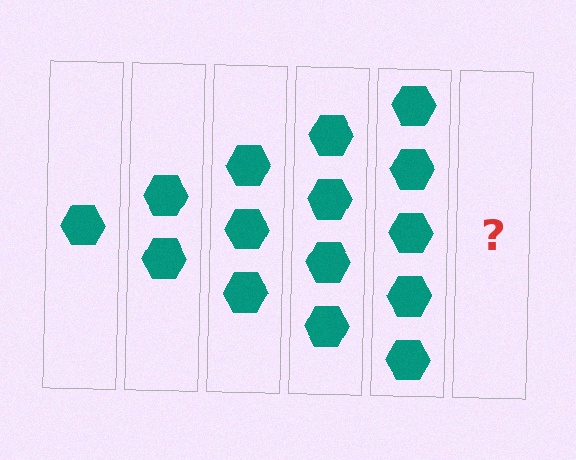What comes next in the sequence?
The next element should be 6 hexagons.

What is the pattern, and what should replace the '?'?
The pattern is that each step adds one more hexagon. The '?' should be 6 hexagons.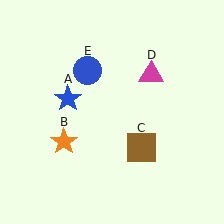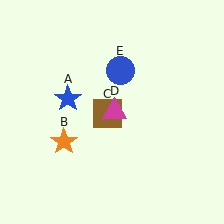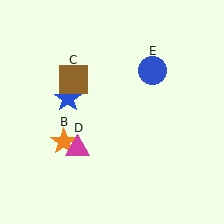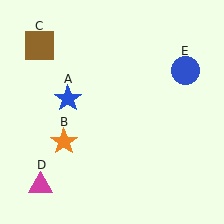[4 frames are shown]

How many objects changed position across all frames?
3 objects changed position: brown square (object C), magenta triangle (object D), blue circle (object E).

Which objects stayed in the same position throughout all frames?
Blue star (object A) and orange star (object B) remained stationary.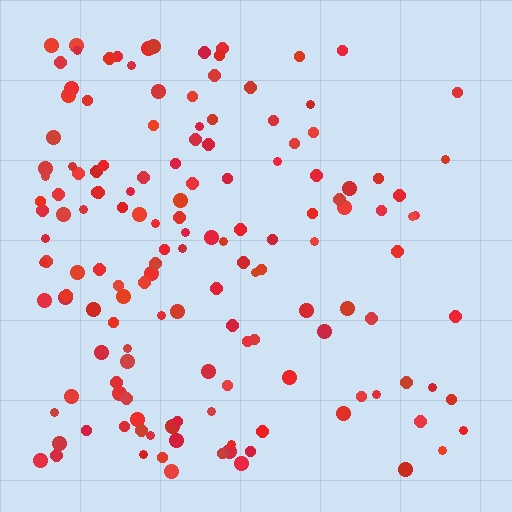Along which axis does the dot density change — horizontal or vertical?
Horizontal.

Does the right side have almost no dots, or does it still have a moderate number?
Still a moderate number, just noticeably fewer than the left.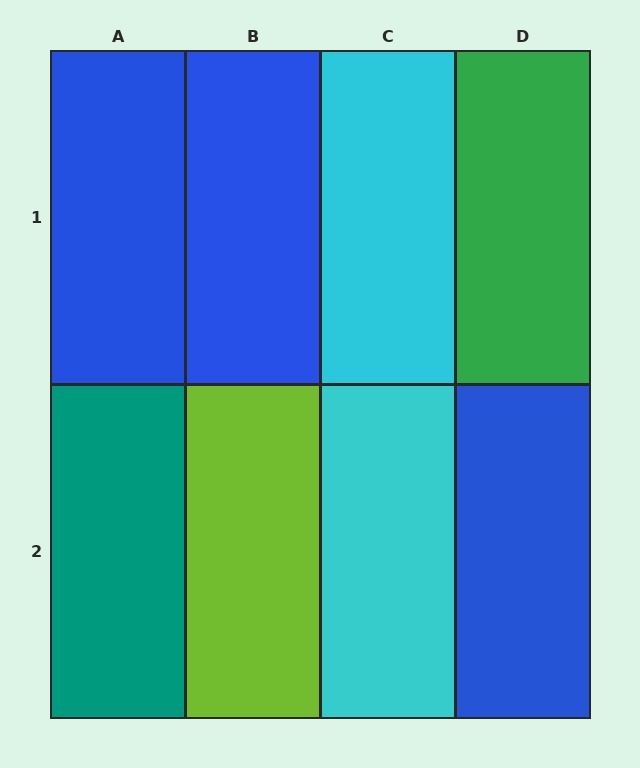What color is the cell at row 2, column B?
Lime.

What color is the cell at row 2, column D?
Blue.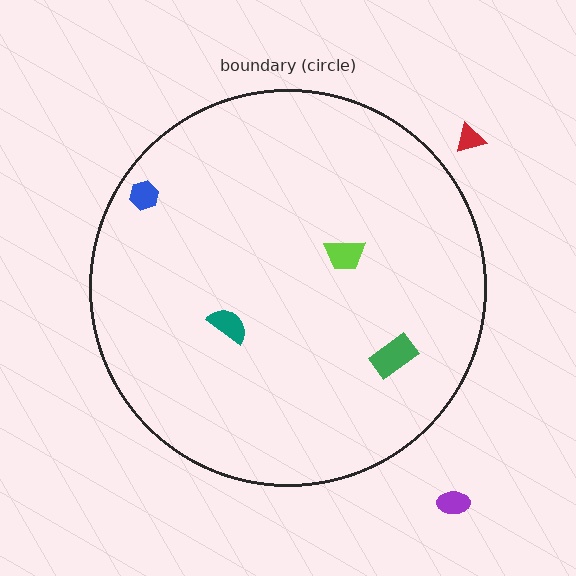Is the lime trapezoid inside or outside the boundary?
Inside.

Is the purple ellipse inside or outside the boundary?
Outside.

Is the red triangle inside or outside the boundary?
Outside.